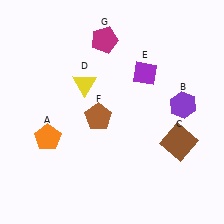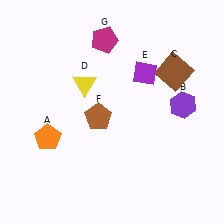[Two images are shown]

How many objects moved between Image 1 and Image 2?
1 object moved between the two images.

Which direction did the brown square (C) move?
The brown square (C) moved up.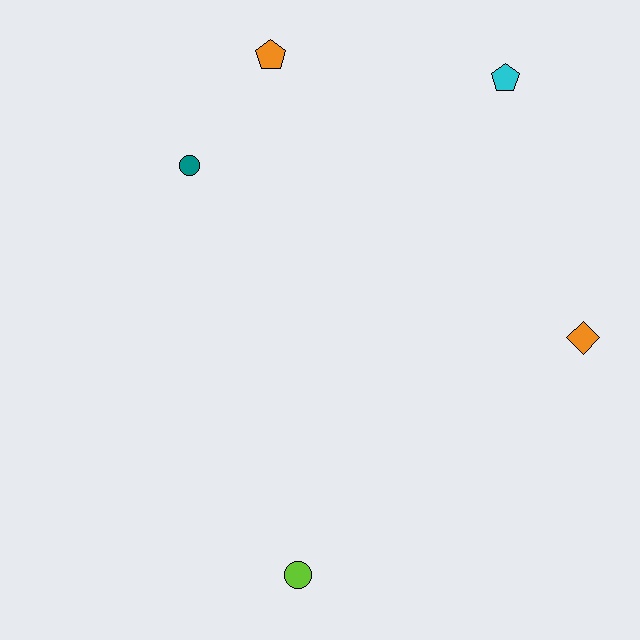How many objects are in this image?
There are 5 objects.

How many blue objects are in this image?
There are no blue objects.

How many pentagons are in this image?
There are 2 pentagons.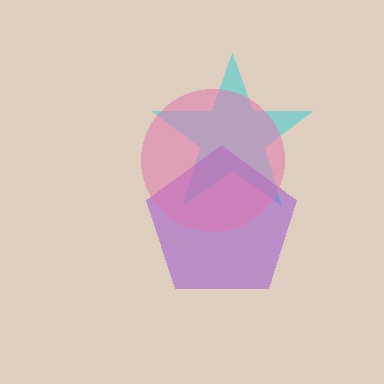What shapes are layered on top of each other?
The layered shapes are: a cyan star, a purple pentagon, a pink circle.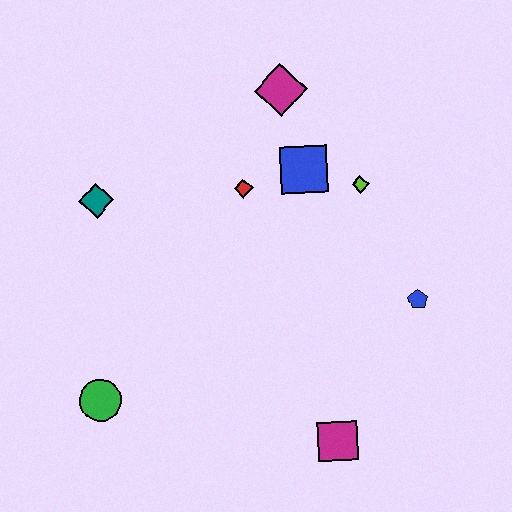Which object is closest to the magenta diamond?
The blue square is closest to the magenta diamond.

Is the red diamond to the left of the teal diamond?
No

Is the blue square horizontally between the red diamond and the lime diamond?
Yes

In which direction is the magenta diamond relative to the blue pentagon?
The magenta diamond is above the blue pentagon.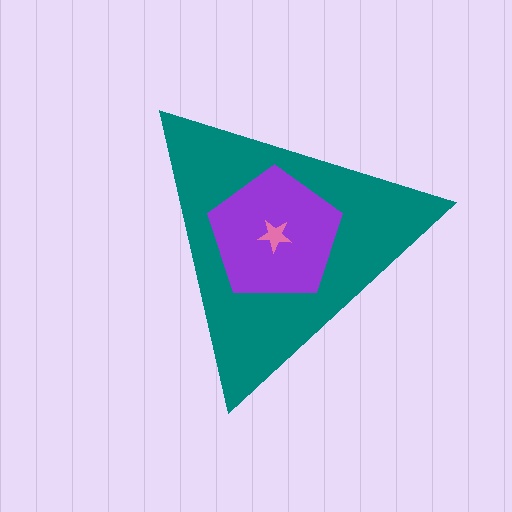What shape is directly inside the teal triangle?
The purple pentagon.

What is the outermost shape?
The teal triangle.